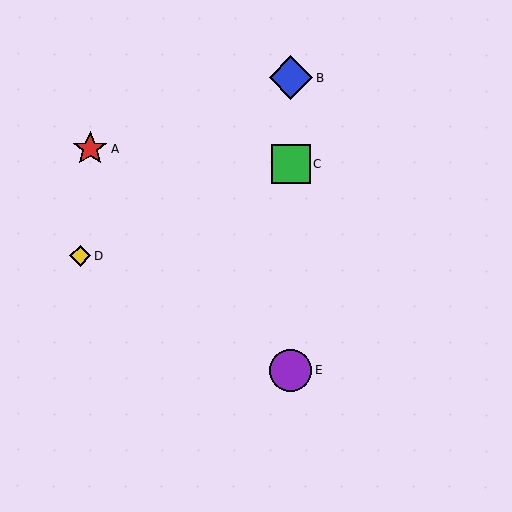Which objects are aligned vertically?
Objects B, C, E are aligned vertically.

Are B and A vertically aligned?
No, B is at x≈291 and A is at x≈90.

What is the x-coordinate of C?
Object C is at x≈291.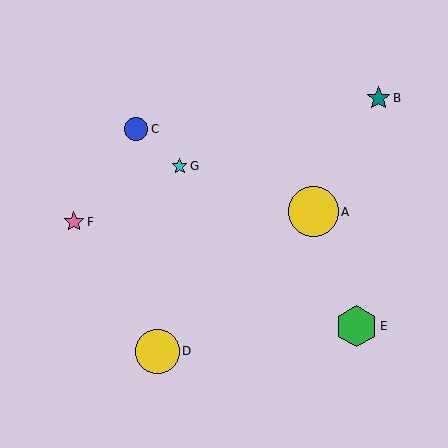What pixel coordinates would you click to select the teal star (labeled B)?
Click at (378, 98) to select the teal star B.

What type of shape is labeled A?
Shape A is a yellow circle.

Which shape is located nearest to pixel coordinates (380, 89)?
The teal star (labeled B) at (378, 98) is nearest to that location.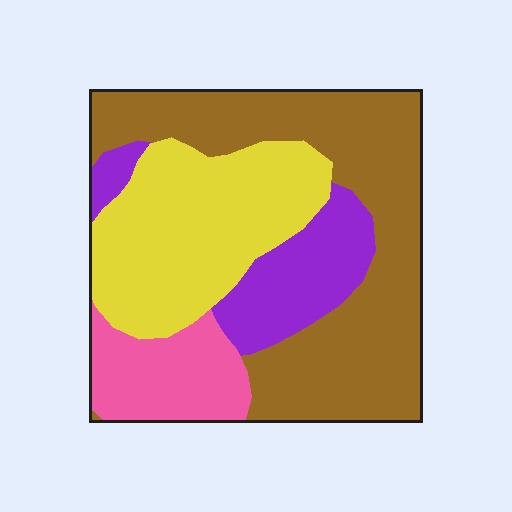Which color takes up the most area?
Brown, at roughly 45%.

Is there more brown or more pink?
Brown.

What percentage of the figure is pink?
Pink covers around 15% of the figure.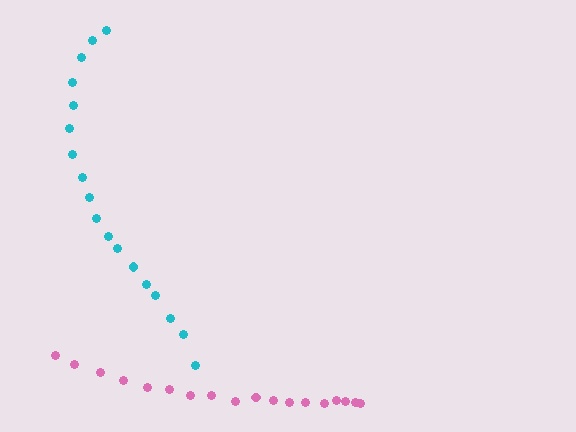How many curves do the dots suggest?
There are 2 distinct paths.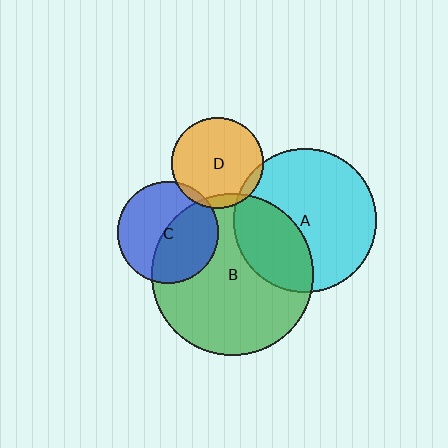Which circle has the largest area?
Circle B (green).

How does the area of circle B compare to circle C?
Approximately 2.6 times.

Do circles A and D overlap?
Yes.